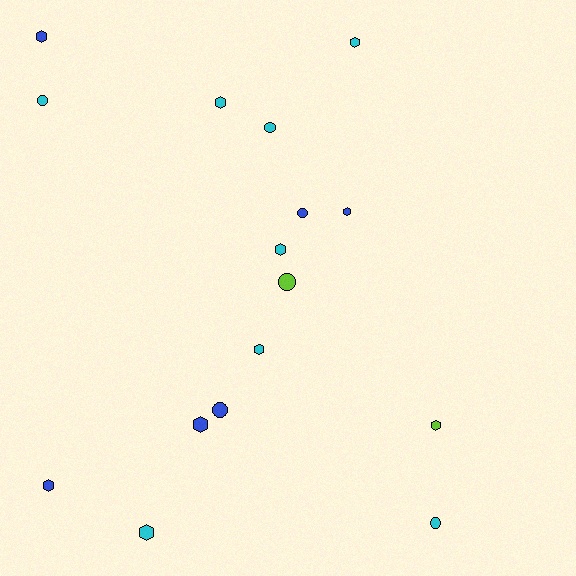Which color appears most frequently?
Cyan, with 8 objects.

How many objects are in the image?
There are 16 objects.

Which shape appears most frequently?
Hexagon, with 10 objects.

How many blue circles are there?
There are 2 blue circles.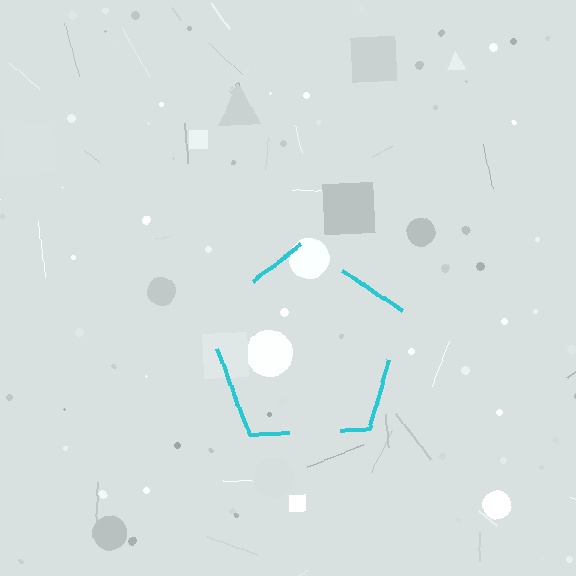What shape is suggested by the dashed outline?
The dashed outline suggests a pentagon.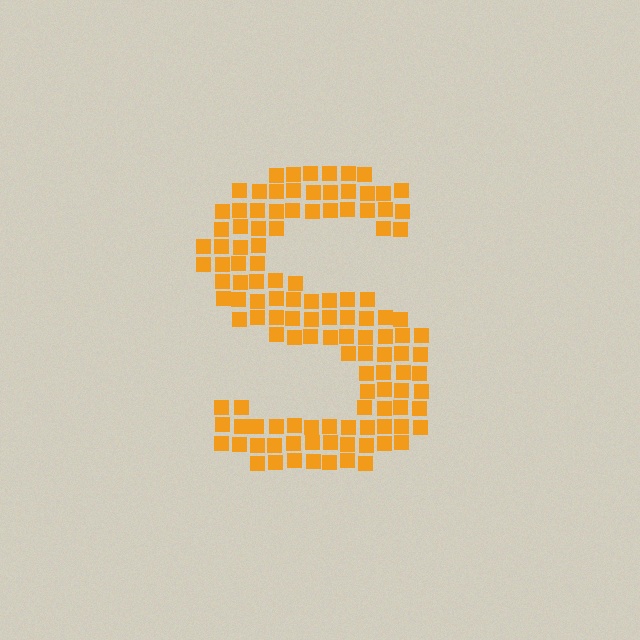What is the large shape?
The large shape is the letter S.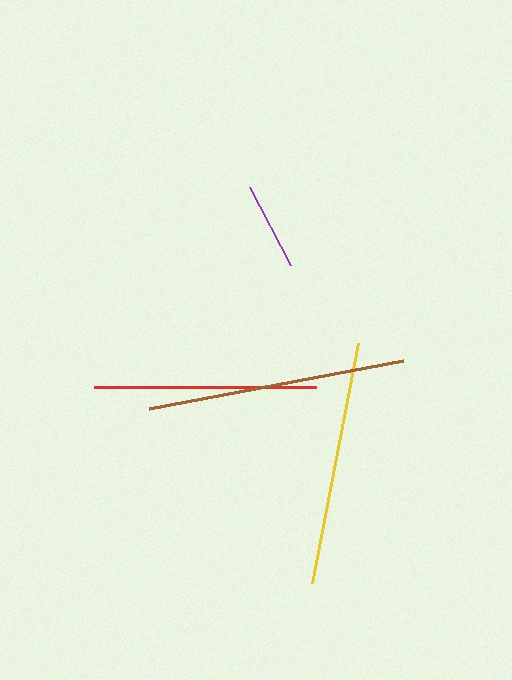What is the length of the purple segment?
The purple segment is approximately 88 pixels long.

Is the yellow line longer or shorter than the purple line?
The yellow line is longer than the purple line.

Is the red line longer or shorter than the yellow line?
The yellow line is longer than the red line.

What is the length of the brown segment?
The brown segment is approximately 259 pixels long.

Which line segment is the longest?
The brown line is the longest at approximately 259 pixels.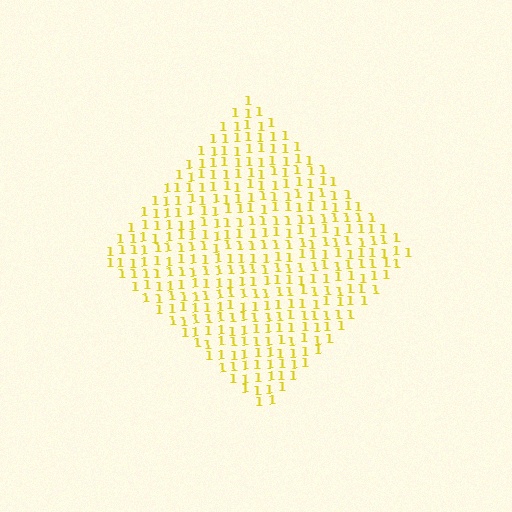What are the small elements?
The small elements are digit 1's.